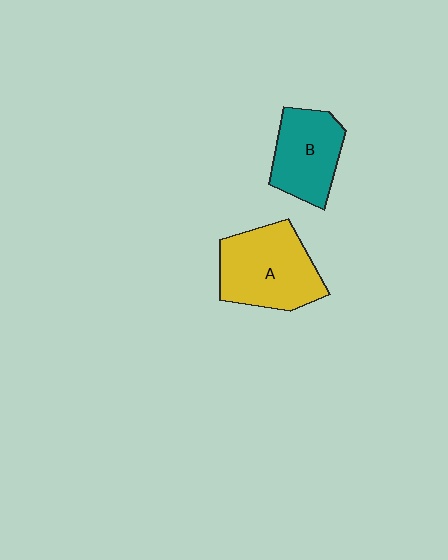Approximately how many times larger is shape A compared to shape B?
Approximately 1.3 times.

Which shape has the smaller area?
Shape B (teal).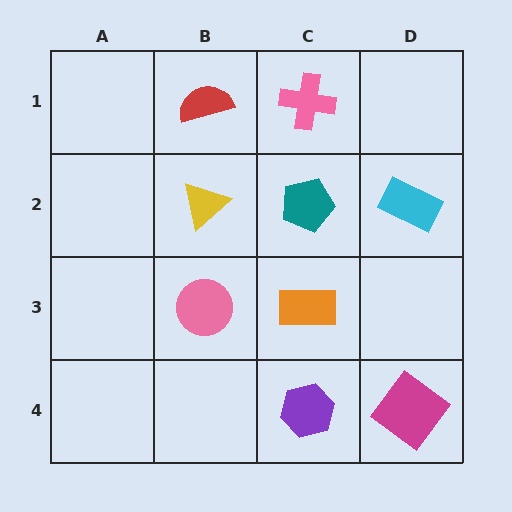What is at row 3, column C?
An orange rectangle.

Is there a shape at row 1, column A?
No, that cell is empty.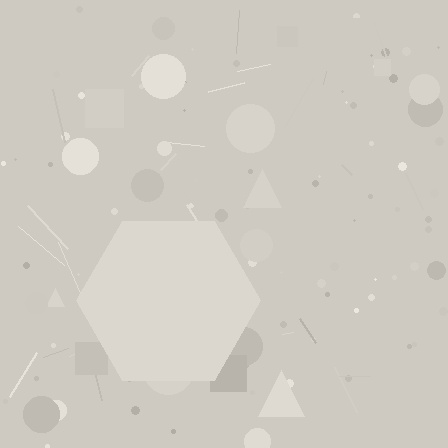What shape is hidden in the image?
A hexagon is hidden in the image.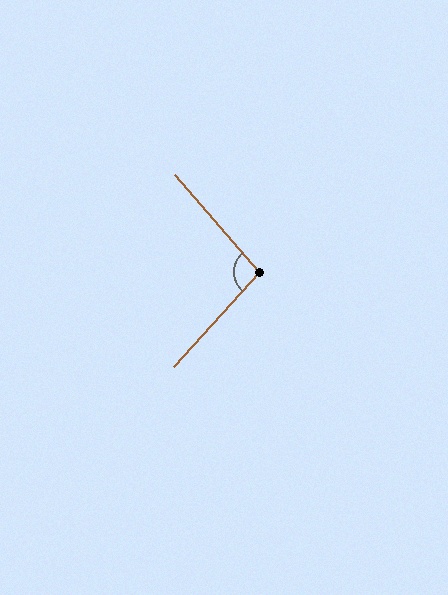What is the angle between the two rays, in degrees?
Approximately 97 degrees.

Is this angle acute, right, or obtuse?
It is obtuse.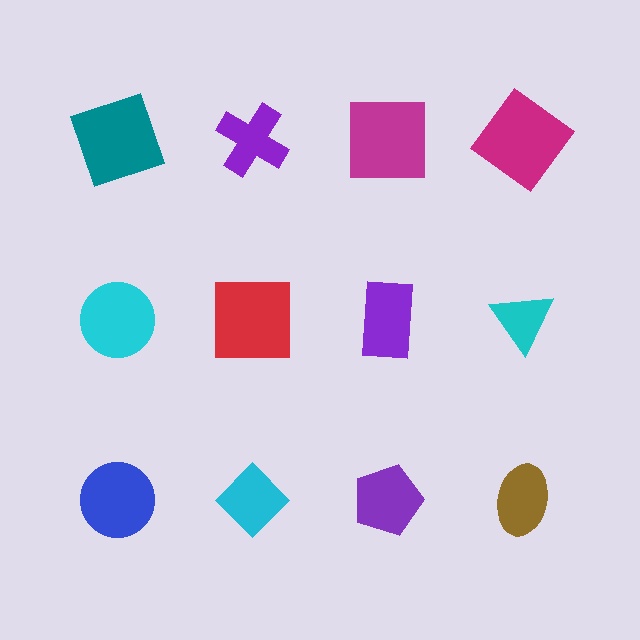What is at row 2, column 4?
A cyan triangle.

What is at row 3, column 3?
A purple pentagon.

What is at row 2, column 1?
A cyan circle.